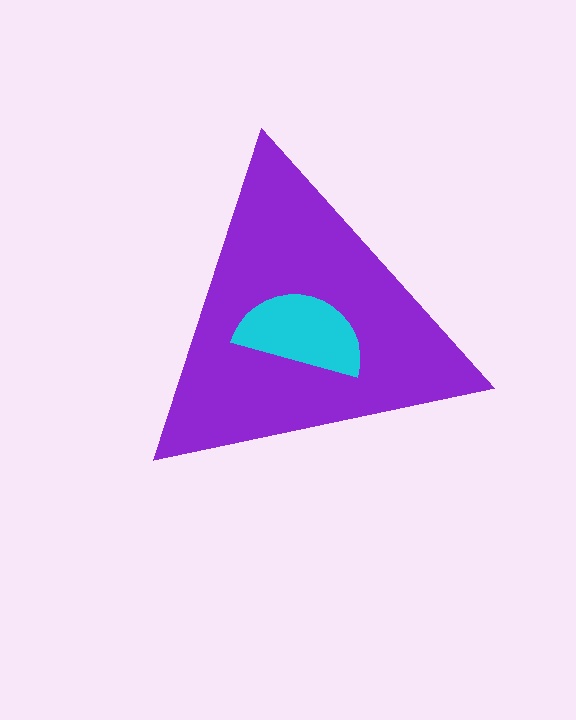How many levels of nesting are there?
2.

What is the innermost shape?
The cyan semicircle.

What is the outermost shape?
The purple triangle.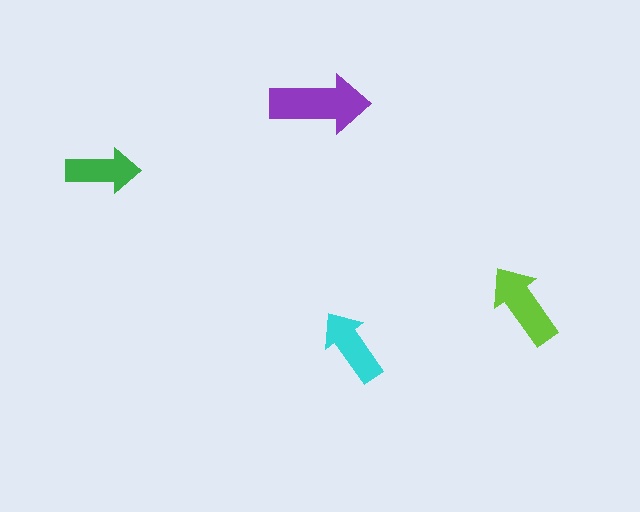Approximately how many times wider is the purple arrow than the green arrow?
About 1.5 times wider.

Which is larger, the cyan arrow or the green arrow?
The cyan one.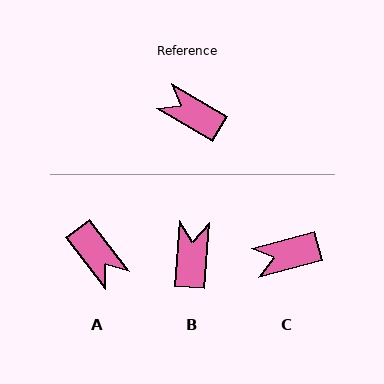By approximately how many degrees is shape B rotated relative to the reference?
Approximately 64 degrees clockwise.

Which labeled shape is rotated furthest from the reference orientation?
A, about 158 degrees away.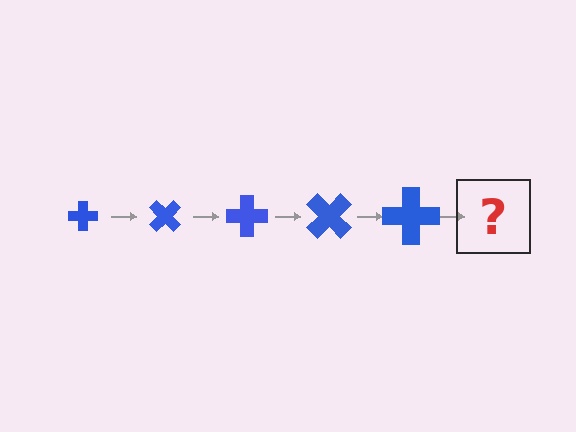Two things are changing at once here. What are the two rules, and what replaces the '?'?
The two rules are that the cross grows larger each step and it rotates 45 degrees each step. The '?' should be a cross, larger than the previous one and rotated 225 degrees from the start.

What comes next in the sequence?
The next element should be a cross, larger than the previous one and rotated 225 degrees from the start.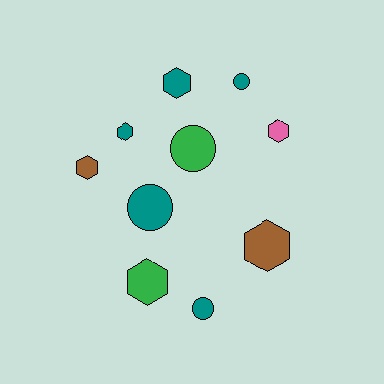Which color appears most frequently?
Teal, with 5 objects.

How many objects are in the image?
There are 10 objects.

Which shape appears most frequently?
Hexagon, with 6 objects.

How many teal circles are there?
There are 3 teal circles.